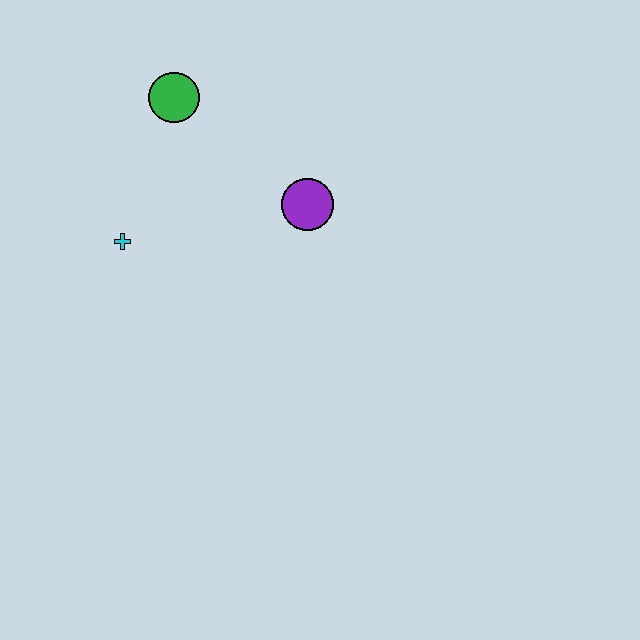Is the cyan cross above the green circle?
No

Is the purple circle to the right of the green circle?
Yes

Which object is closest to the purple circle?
The green circle is closest to the purple circle.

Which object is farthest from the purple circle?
The cyan cross is farthest from the purple circle.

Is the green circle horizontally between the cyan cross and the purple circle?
Yes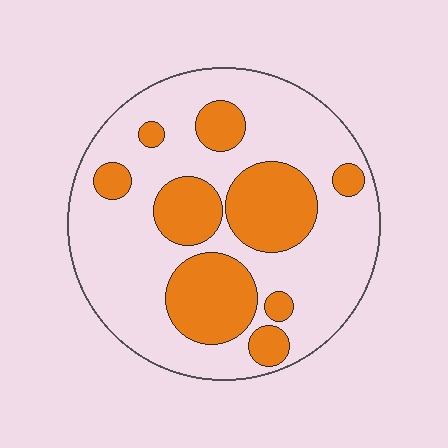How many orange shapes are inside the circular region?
9.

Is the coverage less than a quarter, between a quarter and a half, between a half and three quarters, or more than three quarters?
Between a quarter and a half.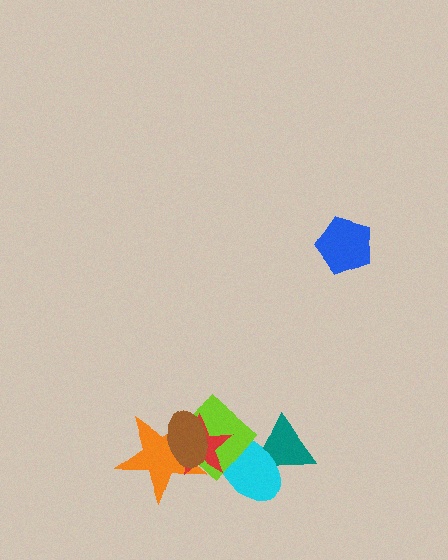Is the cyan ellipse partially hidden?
Yes, it is partially covered by another shape.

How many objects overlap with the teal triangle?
2 objects overlap with the teal triangle.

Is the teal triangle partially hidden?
Yes, it is partially covered by another shape.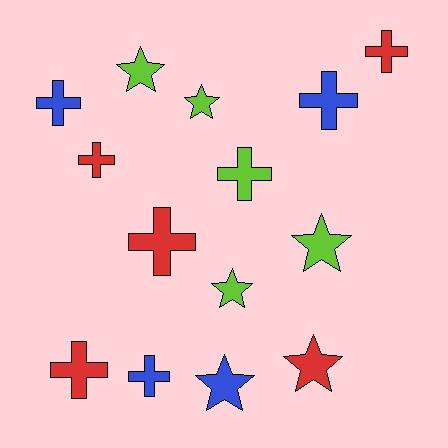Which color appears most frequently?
Lime, with 5 objects.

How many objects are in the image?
There are 14 objects.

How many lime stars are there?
There are 4 lime stars.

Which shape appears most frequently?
Cross, with 8 objects.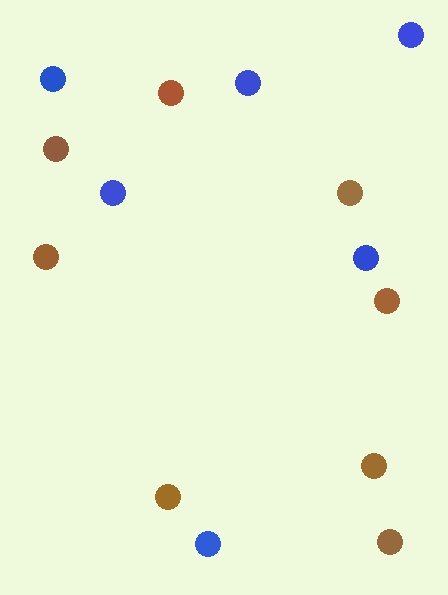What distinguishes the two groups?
There are 2 groups: one group of brown circles (8) and one group of blue circles (6).